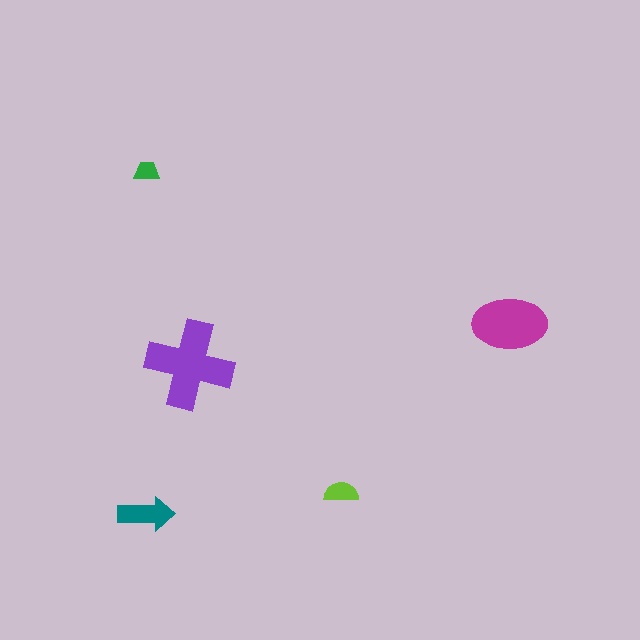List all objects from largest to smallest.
The purple cross, the magenta ellipse, the teal arrow, the lime semicircle, the green trapezoid.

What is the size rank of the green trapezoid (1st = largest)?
5th.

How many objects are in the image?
There are 5 objects in the image.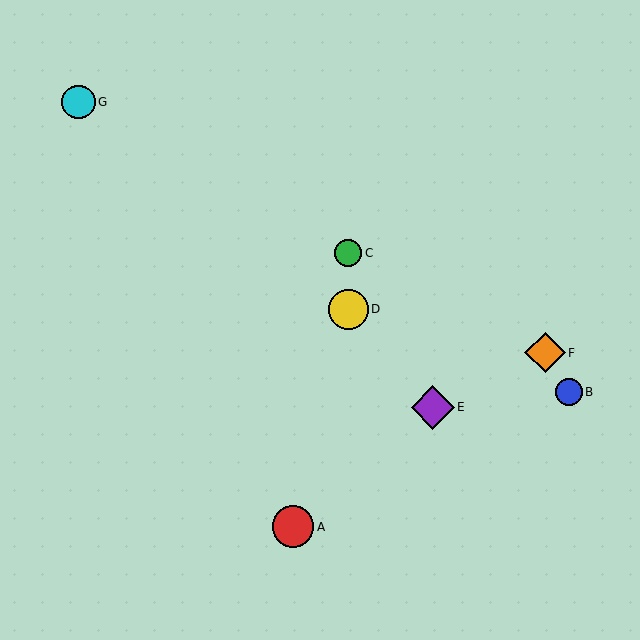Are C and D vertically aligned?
Yes, both are at x≈348.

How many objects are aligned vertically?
2 objects (C, D) are aligned vertically.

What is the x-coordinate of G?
Object G is at x≈78.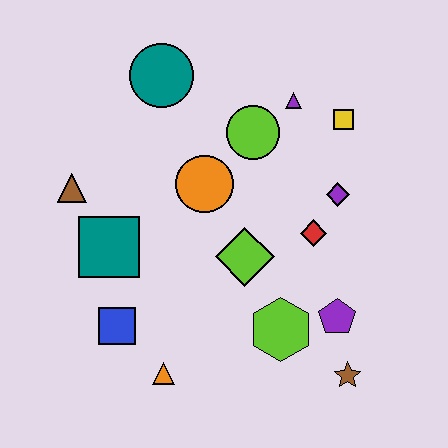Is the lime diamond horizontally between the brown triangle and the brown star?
Yes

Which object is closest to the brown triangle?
The teal square is closest to the brown triangle.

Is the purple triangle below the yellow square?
No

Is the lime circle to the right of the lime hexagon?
No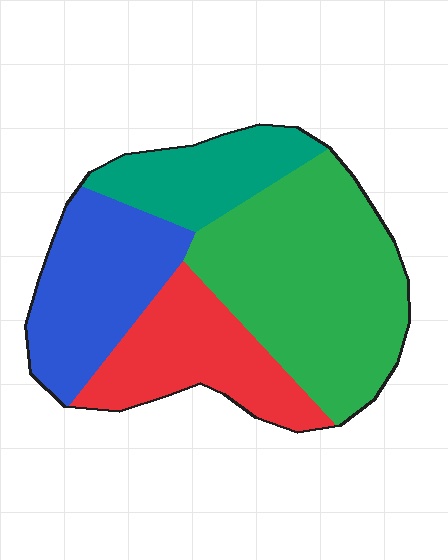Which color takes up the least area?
Teal, at roughly 15%.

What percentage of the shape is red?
Red covers around 20% of the shape.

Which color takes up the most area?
Green, at roughly 40%.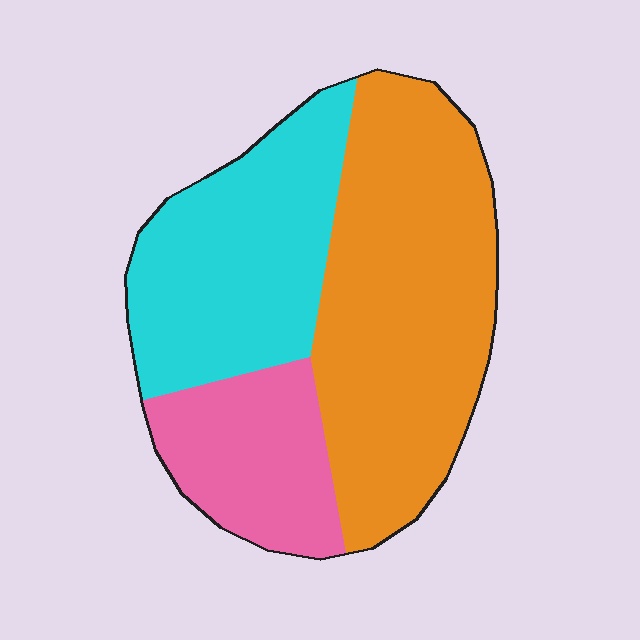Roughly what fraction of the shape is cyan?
Cyan covers roughly 30% of the shape.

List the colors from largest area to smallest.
From largest to smallest: orange, cyan, pink.